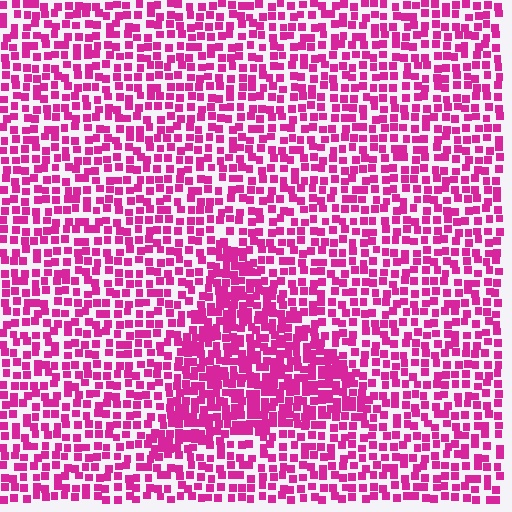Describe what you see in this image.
The image contains small magenta elements arranged at two different densities. A triangle-shaped region is visible where the elements are more densely packed than the surrounding area.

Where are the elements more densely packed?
The elements are more densely packed inside the triangle boundary.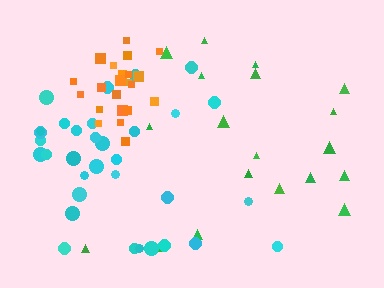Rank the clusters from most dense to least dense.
orange, cyan, green.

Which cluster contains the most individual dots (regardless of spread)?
Cyan (33).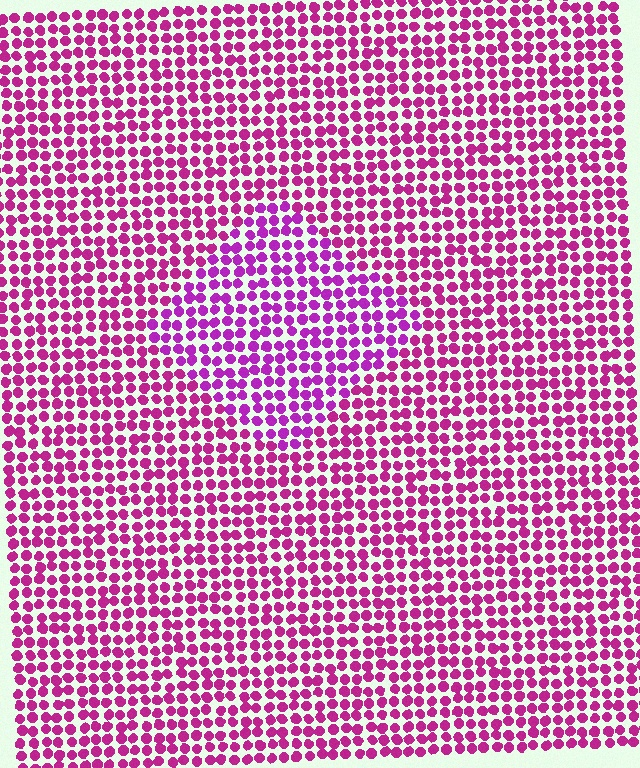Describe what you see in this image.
The image is filled with small magenta elements in a uniform arrangement. A diamond-shaped region is visible where the elements are tinted to a slightly different hue, forming a subtle color boundary.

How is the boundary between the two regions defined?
The boundary is defined purely by a slight shift in hue (about 22 degrees). Spacing, size, and orientation are identical on both sides.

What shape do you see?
I see a diamond.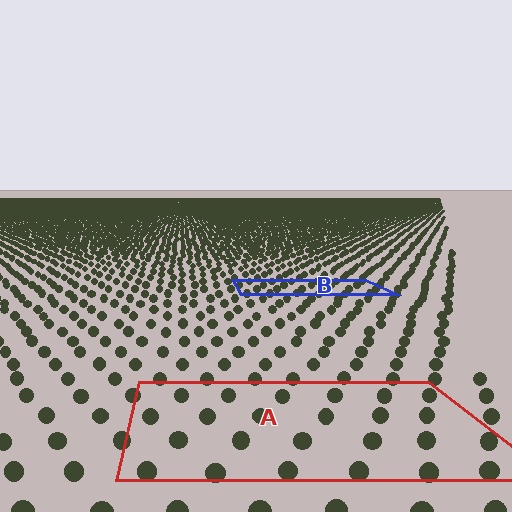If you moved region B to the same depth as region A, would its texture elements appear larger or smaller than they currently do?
They would appear larger. At a closer depth, the same texture elements are projected at a bigger on-screen size.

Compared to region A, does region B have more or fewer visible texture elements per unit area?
Region B has more texture elements per unit area — they are packed more densely because it is farther away.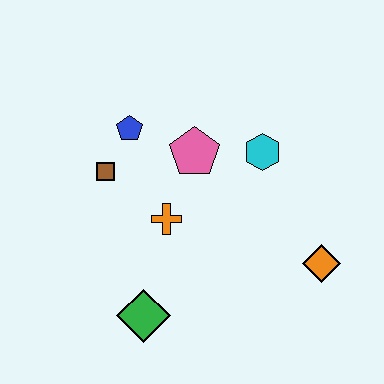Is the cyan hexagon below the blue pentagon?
Yes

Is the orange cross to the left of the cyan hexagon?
Yes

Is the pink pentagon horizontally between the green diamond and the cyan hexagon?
Yes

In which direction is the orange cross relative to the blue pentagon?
The orange cross is below the blue pentagon.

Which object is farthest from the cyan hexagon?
The green diamond is farthest from the cyan hexagon.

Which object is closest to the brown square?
The blue pentagon is closest to the brown square.